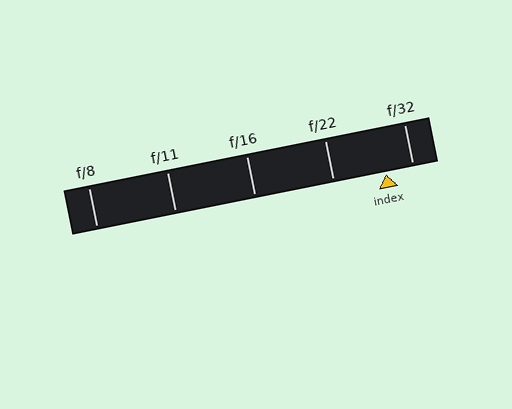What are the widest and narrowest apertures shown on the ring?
The widest aperture shown is f/8 and the narrowest is f/32.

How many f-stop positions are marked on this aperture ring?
There are 5 f-stop positions marked.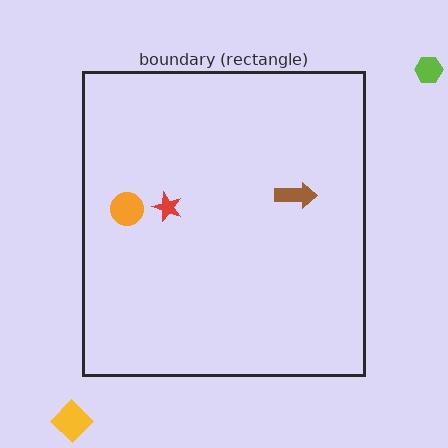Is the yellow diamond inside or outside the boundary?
Outside.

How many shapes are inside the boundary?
3 inside, 2 outside.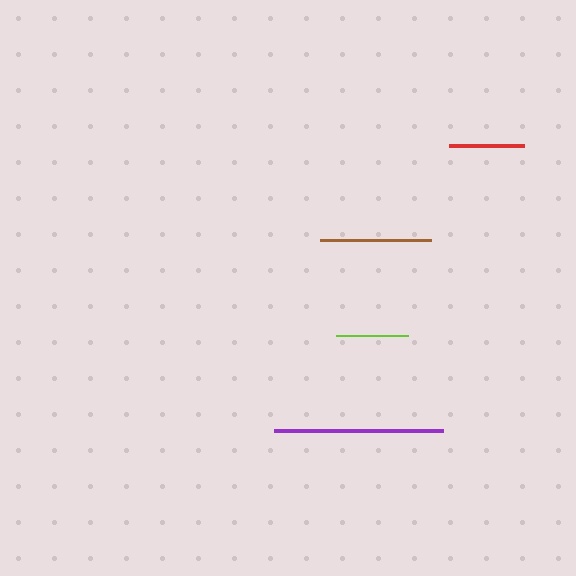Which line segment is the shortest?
The lime line is the shortest at approximately 72 pixels.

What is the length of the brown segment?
The brown segment is approximately 112 pixels long.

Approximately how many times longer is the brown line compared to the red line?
The brown line is approximately 1.5 times the length of the red line.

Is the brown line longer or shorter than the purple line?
The purple line is longer than the brown line.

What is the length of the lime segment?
The lime segment is approximately 72 pixels long.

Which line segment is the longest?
The purple line is the longest at approximately 169 pixels.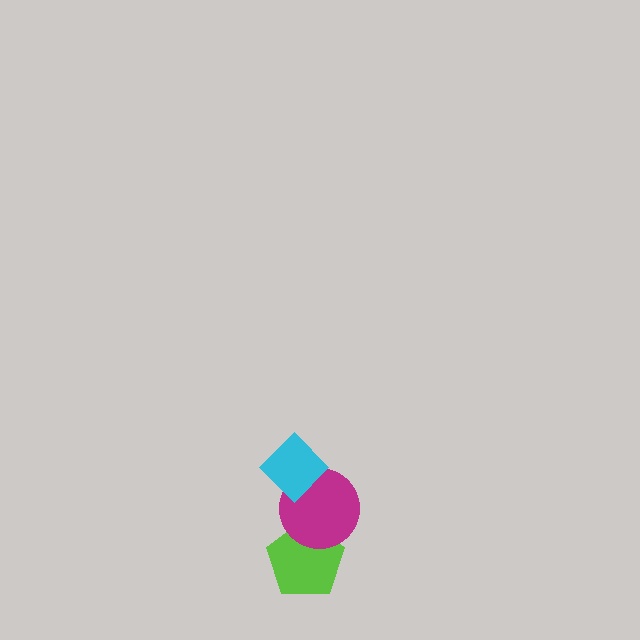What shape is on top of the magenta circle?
The cyan diamond is on top of the magenta circle.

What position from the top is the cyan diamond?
The cyan diamond is 1st from the top.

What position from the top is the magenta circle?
The magenta circle is 2nd from the top.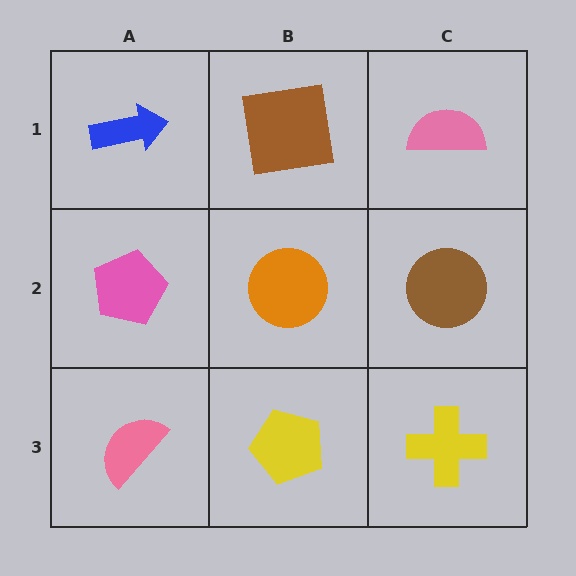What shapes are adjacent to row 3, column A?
A pink pentagon (row 2, column A), a yellow pentagon (row 3, column B).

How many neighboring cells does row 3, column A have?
2.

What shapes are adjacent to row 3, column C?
A brown circle (row 2, column C), a yellow pentagon (row 3, column B).